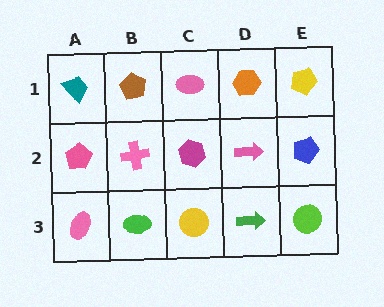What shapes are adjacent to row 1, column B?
A pink cross (row 2, column B), a teal trapezoid (row 1, column A), a pink ellipse (row 1, column C).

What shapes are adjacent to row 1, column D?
A pink arrow (row 2, column D), a pink ellipse (row 1, column C), a yellow pentagon (row 1, column E).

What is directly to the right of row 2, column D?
A blue pentagon.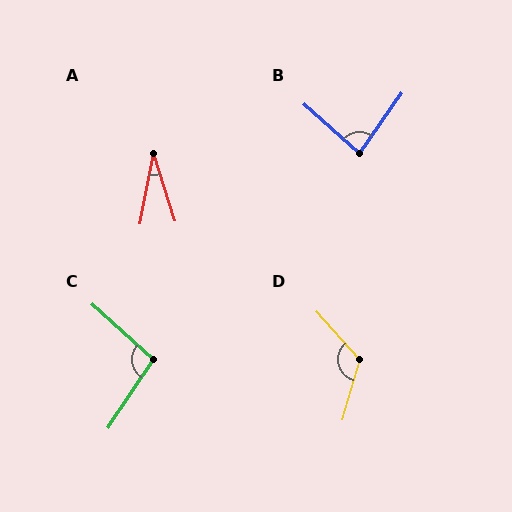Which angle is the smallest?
A, at approximately 28 degrees.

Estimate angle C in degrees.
Approximately 99 degrees.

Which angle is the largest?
D, at approximately 122 degrees.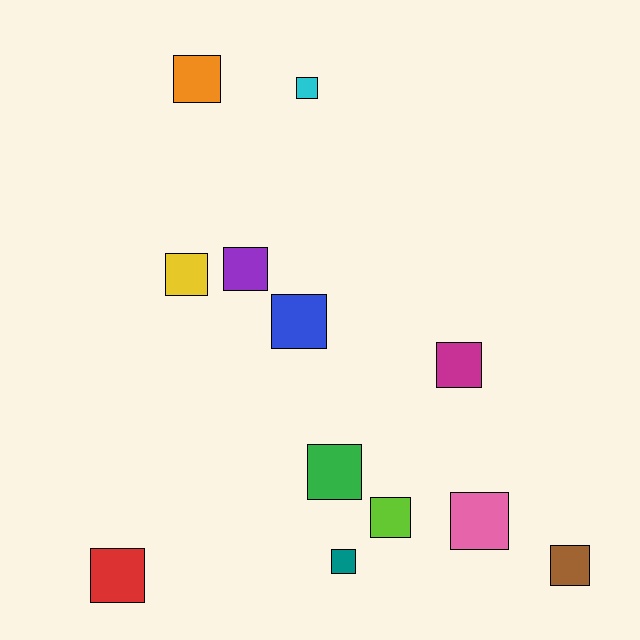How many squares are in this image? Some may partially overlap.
There are 12 squares.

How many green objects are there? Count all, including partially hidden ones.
There is 1 green object.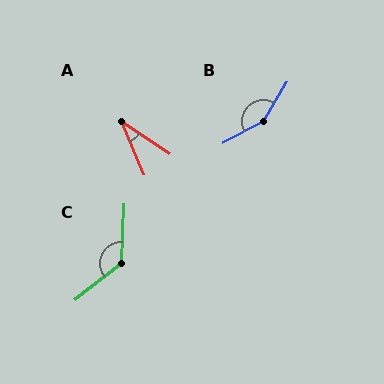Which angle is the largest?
B, at approximately 149 degrees.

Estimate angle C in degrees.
Approximately 131 degrees.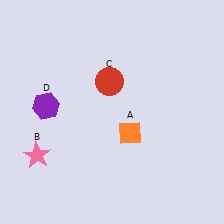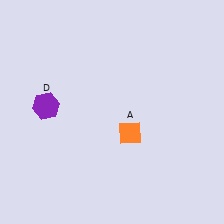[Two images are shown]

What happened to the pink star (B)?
The pink star (B) was removed in Image 2. It was in the bottom-left area of Image 1.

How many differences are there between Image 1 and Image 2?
There are 2 differences between the two images.